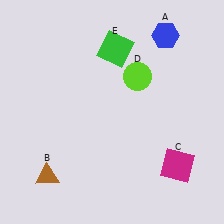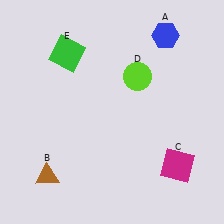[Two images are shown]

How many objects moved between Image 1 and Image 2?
1 object moved between the two images.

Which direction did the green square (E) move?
The green square (E) moved left.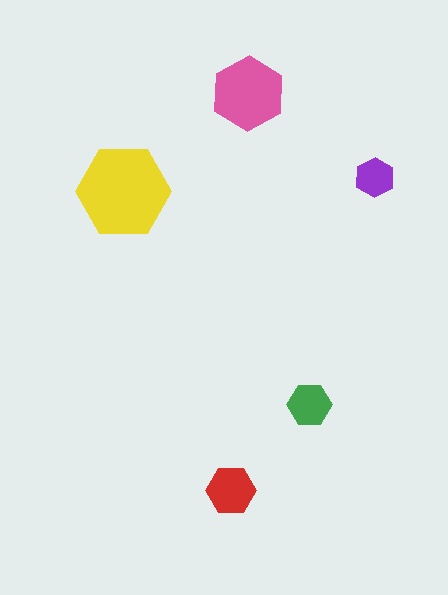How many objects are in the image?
There are 5 objects in the image.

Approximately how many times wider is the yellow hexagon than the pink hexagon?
About 1.5 times wider.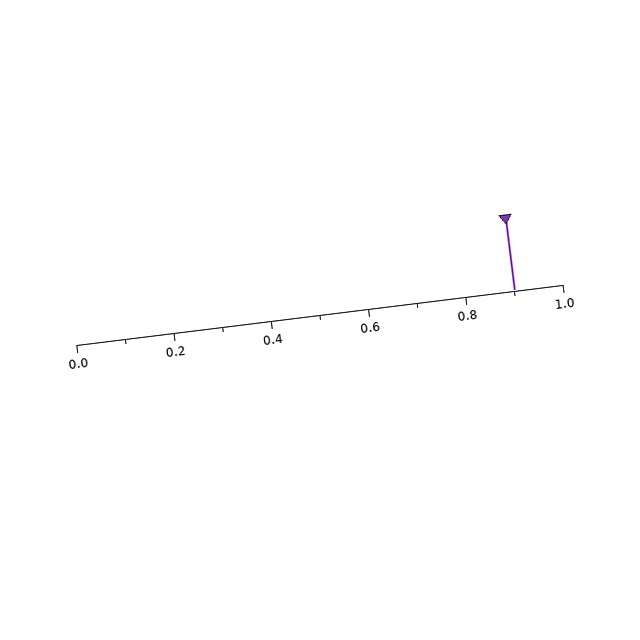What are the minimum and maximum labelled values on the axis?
The axis runs from 0.0 to 1.0.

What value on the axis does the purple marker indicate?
The marker indicates approximately 0.9.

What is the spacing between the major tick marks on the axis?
The major ticks are spaced 0.2 apart.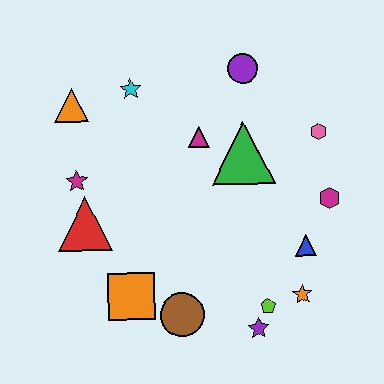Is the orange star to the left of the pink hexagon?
Yes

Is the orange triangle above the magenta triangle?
Yes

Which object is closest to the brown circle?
The orange square is closest to the brown circle.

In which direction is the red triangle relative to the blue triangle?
The red triangle is to the left of the blue triangle.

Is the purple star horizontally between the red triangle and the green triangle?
No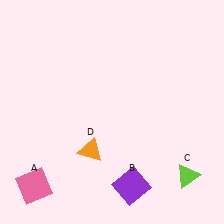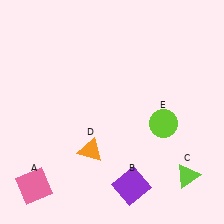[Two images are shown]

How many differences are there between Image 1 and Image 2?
There is 1 difference between the two images.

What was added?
A lime circle (E) was added in Image 2.